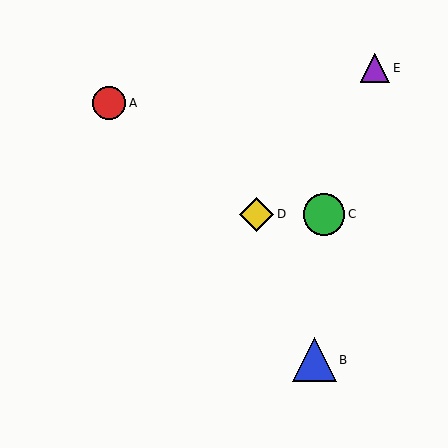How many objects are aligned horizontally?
2 objects (C, D) are aligned horizontally.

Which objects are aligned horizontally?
Objects C, D are aligned horizontally.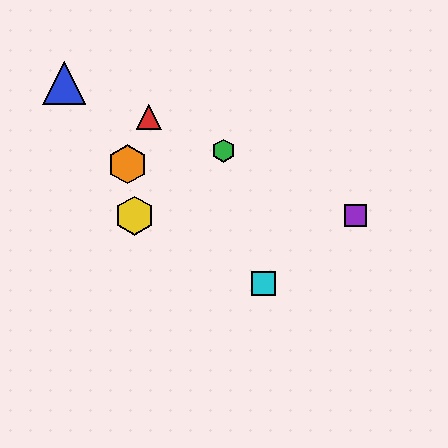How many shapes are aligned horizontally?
2 shapes (the yellow hexagon, the purple square) are aligned horizontally.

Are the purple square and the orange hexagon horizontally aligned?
No, the purple square is at y≈216 and the orange hexagon is at y≈164.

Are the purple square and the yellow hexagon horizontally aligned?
Yes, both are at y≈216.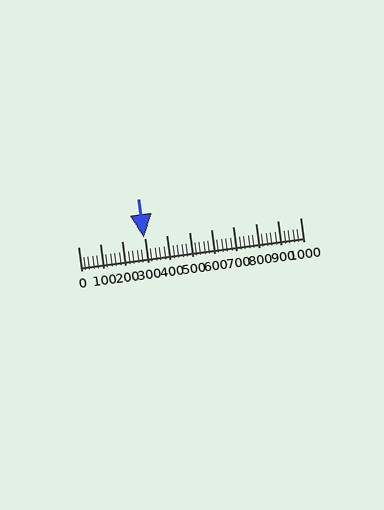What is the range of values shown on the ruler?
The ruler shows values from 0 to 1000.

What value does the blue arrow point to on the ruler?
The blue arrow points to approximately 297.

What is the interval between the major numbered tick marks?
The major tick marks are spaced 100 units apart.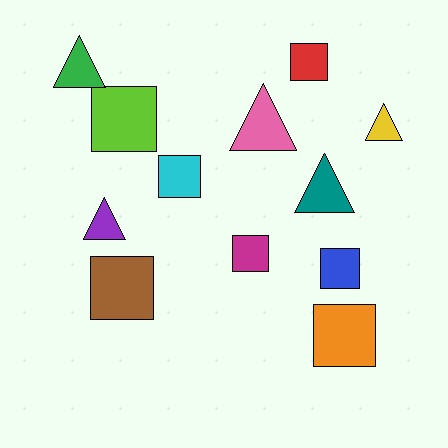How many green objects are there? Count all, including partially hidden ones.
There is 1 green object.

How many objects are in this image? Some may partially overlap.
There are 12 objects.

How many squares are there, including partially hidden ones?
There are 7 squares.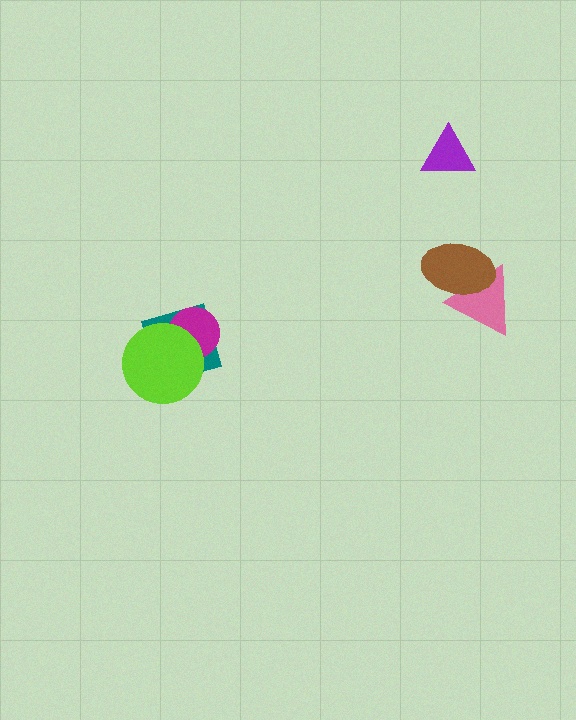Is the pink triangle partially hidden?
Yes, it is partially covered by another shape.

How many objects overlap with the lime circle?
2 objects overlap with the lime circle.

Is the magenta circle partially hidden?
Yes, it is partially covered by another shape.